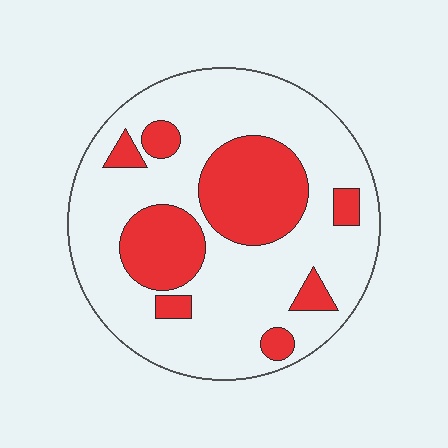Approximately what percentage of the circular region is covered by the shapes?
Approximately 30%.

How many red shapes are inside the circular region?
8.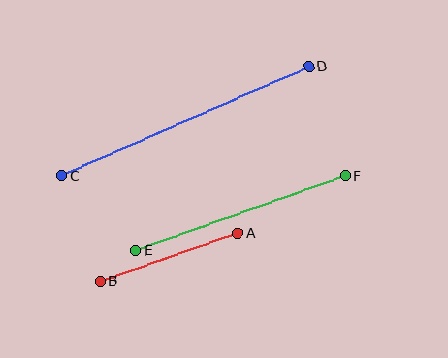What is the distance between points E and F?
The distance is approximately 222 pixels.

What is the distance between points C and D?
The distance is approximately 270 pixels.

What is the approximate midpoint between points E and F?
The midpoint is at approximately (240, 213) pixels.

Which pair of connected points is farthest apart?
Points C and D are farthest apart.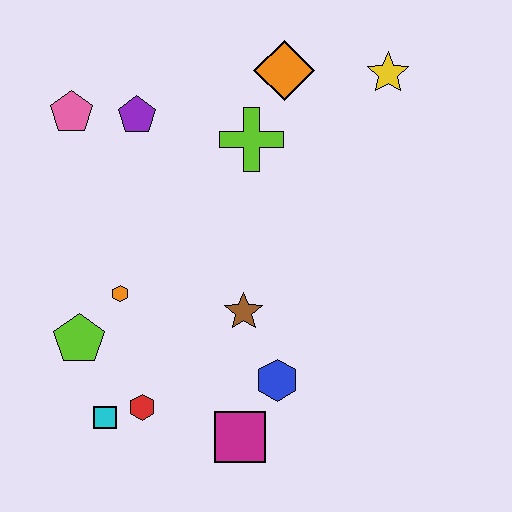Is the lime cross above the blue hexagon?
Yes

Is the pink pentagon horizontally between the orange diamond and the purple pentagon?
No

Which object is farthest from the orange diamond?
The cyan square is farthest from the orange diamond.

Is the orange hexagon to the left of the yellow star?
Yes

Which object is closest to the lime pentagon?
The orange hexagon is closest to the lime pentagon.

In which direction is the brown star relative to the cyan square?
The brown star is to the right of the cyan square.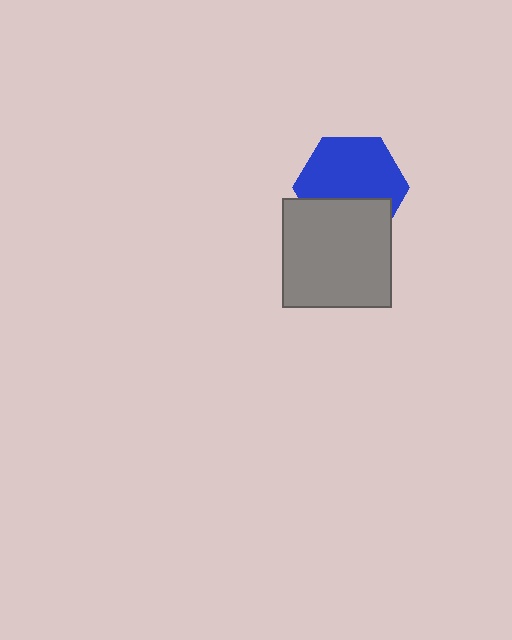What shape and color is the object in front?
The object in front is a gray square.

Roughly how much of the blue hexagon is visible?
About half of it is visible (roughly 63%).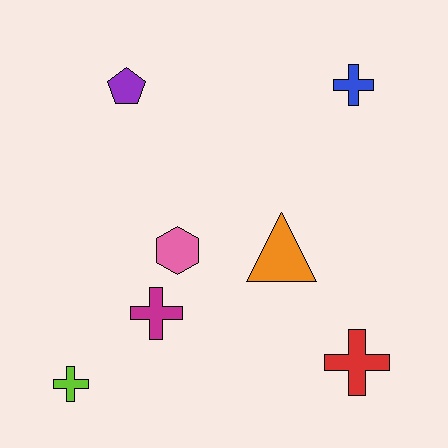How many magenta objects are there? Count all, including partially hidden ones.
There is 1 magenta object.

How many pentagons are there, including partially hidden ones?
There is 1 pentagon.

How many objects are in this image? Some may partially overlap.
There are 7 objects.